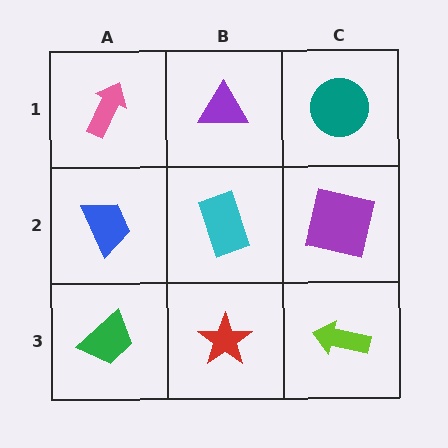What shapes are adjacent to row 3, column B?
A cyan rectangle (row 2, column B), a green trapezoid (row 3, column A), a lime arrow (row 3, column C).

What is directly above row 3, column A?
A blue trapezoid.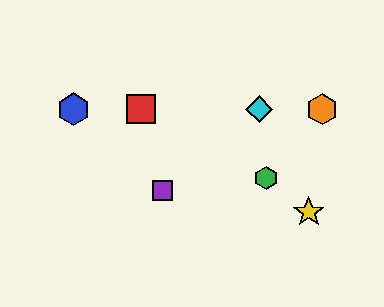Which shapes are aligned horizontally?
The red square, the blue hexagon, the orange hexagon, the cyan diamond are aligned horizontally.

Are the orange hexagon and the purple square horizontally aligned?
No, the orange hexagon is at y≈109 and the purple square is at y≈190.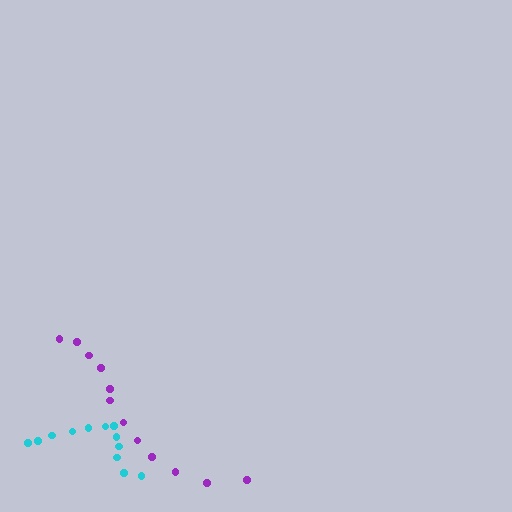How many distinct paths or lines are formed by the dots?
There are 2 distinct paths.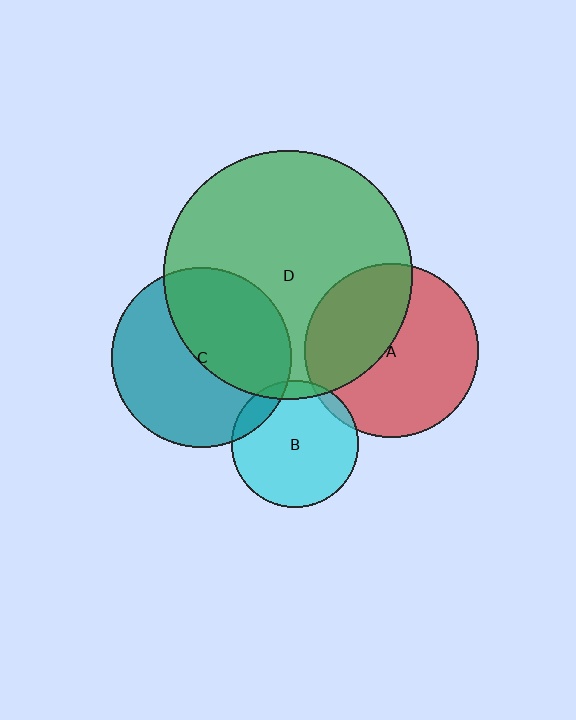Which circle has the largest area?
Circle D (green).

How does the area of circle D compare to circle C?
Approximately 1.9 times.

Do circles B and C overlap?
Yes.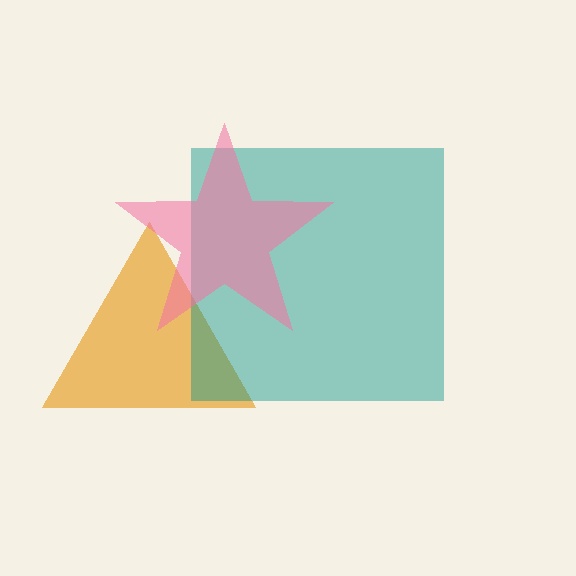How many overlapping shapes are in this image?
There are 3 overlapping shapes in the image.